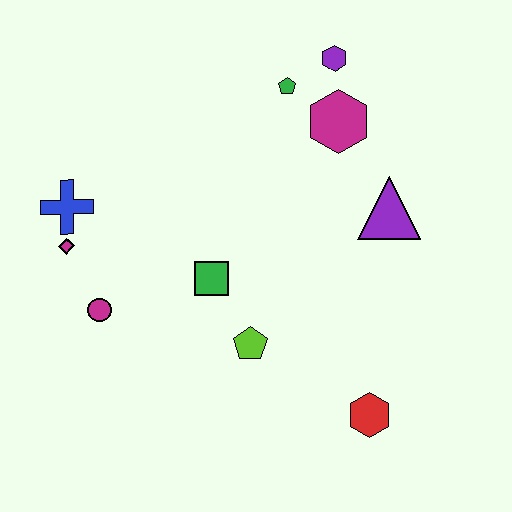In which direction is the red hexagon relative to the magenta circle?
The red hexagon is to the right of the magenta circle.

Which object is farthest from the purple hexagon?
The red hexagon is farthest from the purple hexagon.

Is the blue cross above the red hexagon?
Yes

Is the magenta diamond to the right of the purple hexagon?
No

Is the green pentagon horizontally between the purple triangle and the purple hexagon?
No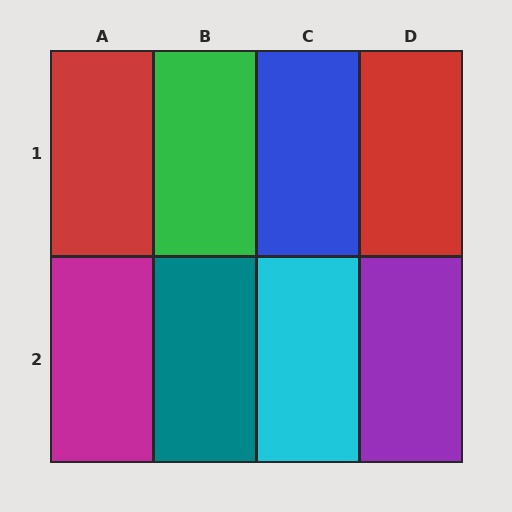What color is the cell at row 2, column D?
Purple.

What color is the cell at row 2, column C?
Cyan.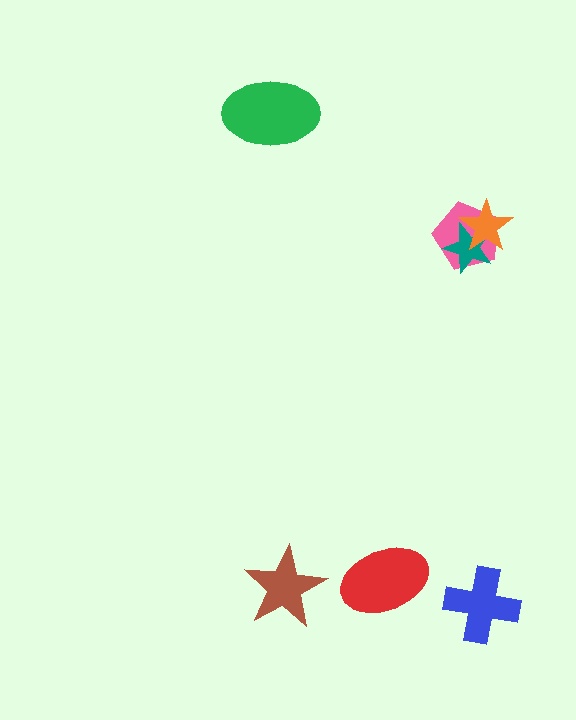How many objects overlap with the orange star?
2 objects overlap with the orange star.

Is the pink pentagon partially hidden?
Yes, it is partially covered by another shape.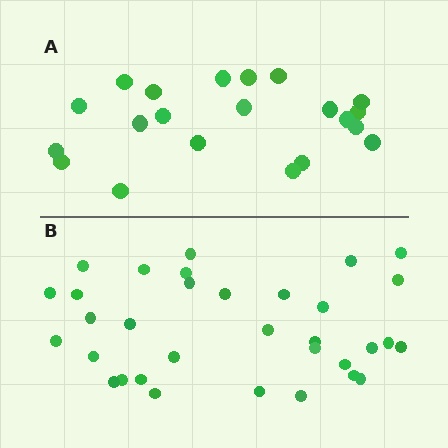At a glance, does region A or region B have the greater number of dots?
Region B (the bottom region) has more dots.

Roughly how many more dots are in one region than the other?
Region B has roughly 12 or so more dots than region A.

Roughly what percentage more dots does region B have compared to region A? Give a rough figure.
About 55% more.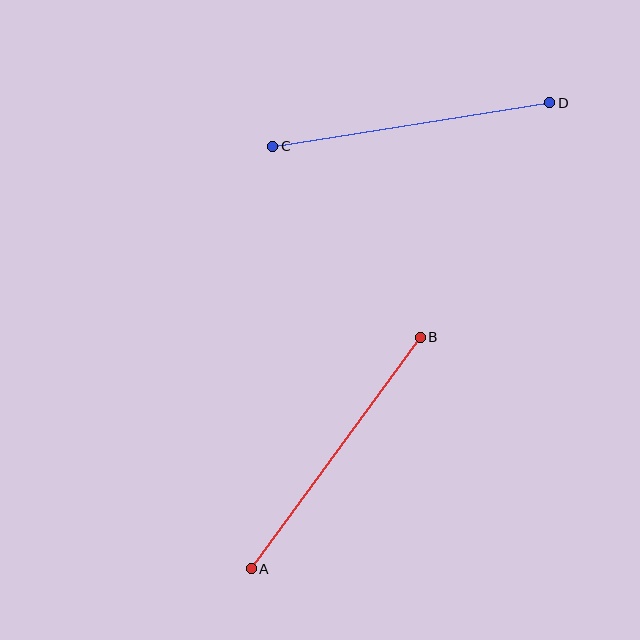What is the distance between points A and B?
The distance is approximately 286 pixels.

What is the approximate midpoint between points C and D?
The midpoint is at approximately (411, 124) pixels.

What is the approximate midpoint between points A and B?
The midpoint is at approximately (336, 453) pixels.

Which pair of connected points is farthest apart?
Points A and B are farthest apart.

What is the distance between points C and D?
The distance is approximately 280 pixels.